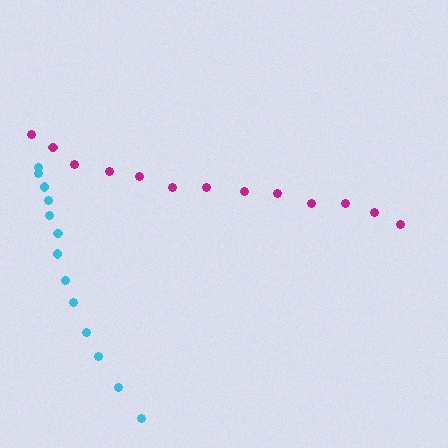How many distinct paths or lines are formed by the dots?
There are 2 distinct paths.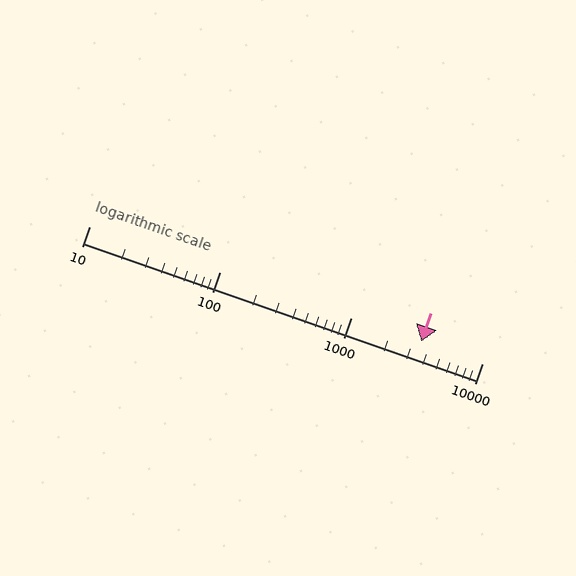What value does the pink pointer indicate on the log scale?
The pointer indicates approximately 3400.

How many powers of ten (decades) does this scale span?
The scale spans 3 decades, from 10 to 10000.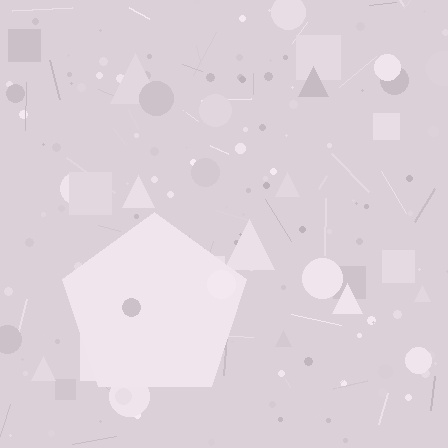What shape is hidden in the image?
A pentagon is hidden in the image.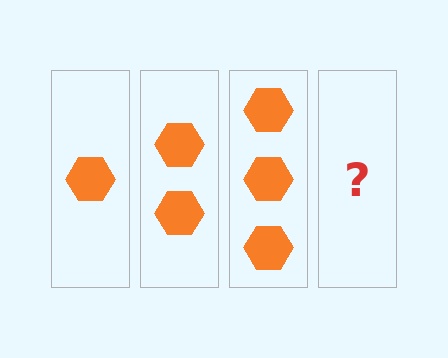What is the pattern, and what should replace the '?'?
The pattern is that each step adds one more hexagon. The '?' should be 4 hexagons.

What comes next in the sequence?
The next element should be 4 hexagons.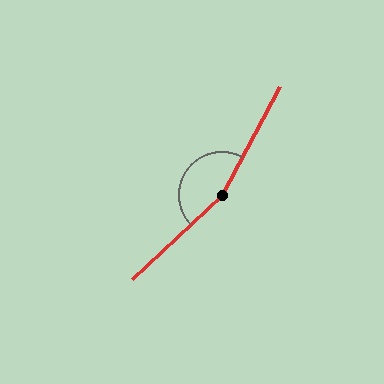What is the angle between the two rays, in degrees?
Approximately 162 degrees.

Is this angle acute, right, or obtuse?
It is obtuse.